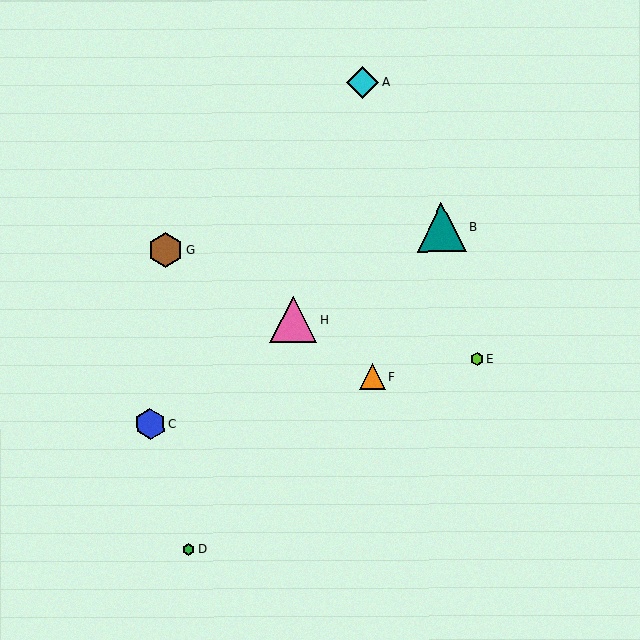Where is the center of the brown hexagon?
The center of the brown hexagon is at (165, 250).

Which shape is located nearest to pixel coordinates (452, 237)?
The teal triangle (labeled B) at (442, 227) is nearest to that location.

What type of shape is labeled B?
Shape B is a teal triangle.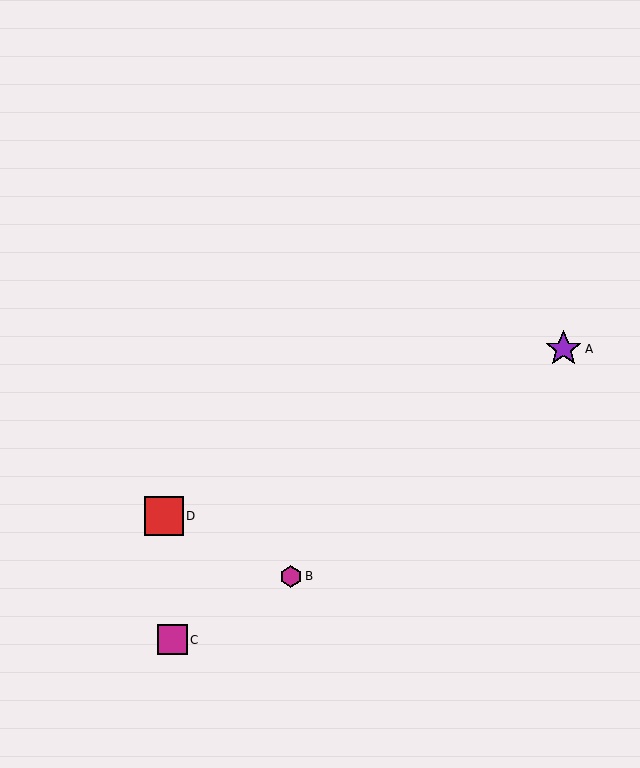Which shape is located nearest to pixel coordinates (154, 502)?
The red square (labeled D) at (164, 516) is nearest to that location.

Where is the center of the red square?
The center of the red square is at (164, 516).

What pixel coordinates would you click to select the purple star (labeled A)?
Click at (564, 349) to select the purple star A.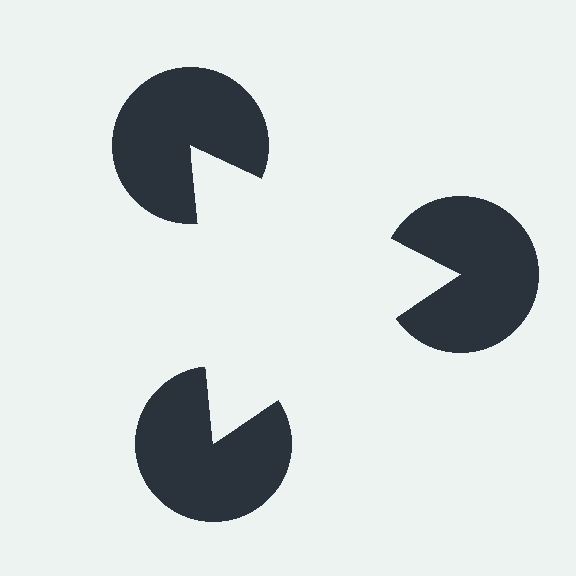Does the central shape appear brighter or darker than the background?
It typically appears slightly brighter than the background, even though no actual brightness change is drawn.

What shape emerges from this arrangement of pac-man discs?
An illusory triangle — its edges are inferred from the aligned wedge cuts in the pac-man discs, not physically drawn.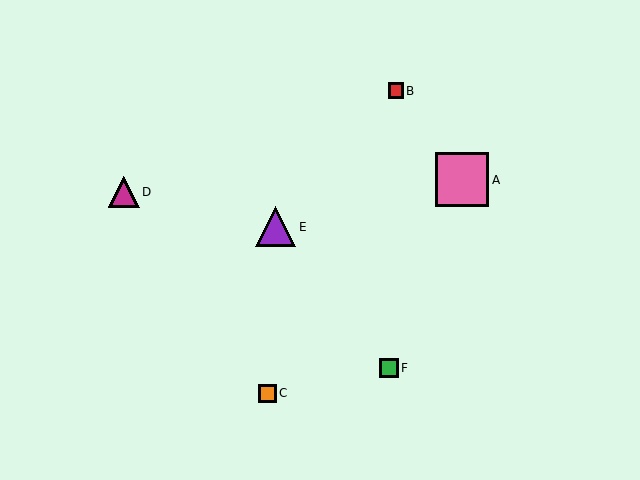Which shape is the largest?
The pink square (labeled A) is the largest.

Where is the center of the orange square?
The center of the orange square is at (267, 393).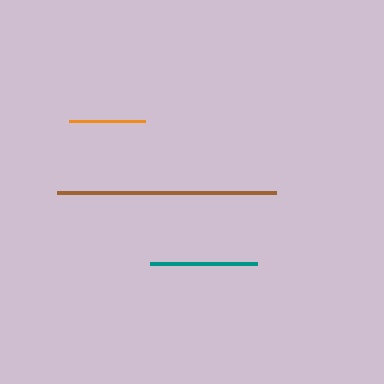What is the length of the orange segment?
The orange segment is approximately 77 pixels long.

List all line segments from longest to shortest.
From longest to shortest: brown, teal, orange.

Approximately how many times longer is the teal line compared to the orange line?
The teal line is approximately 1.4 times the length of the orange line.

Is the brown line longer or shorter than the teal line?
The brown line is longer than the teal line.